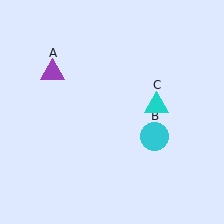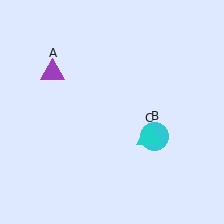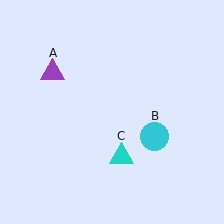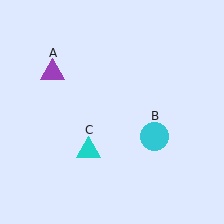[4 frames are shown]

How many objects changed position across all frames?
1 object changed position: cyan triangle (object C).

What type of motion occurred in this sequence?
The cyan triangle (object C) rotated clockwise around the center of the scene.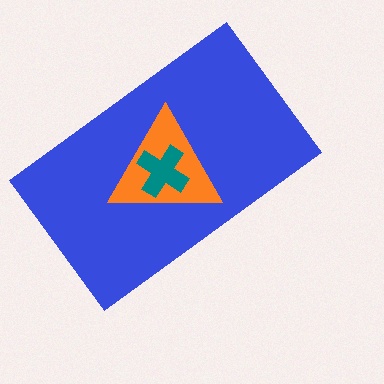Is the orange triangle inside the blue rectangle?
Yes.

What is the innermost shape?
The teal cross.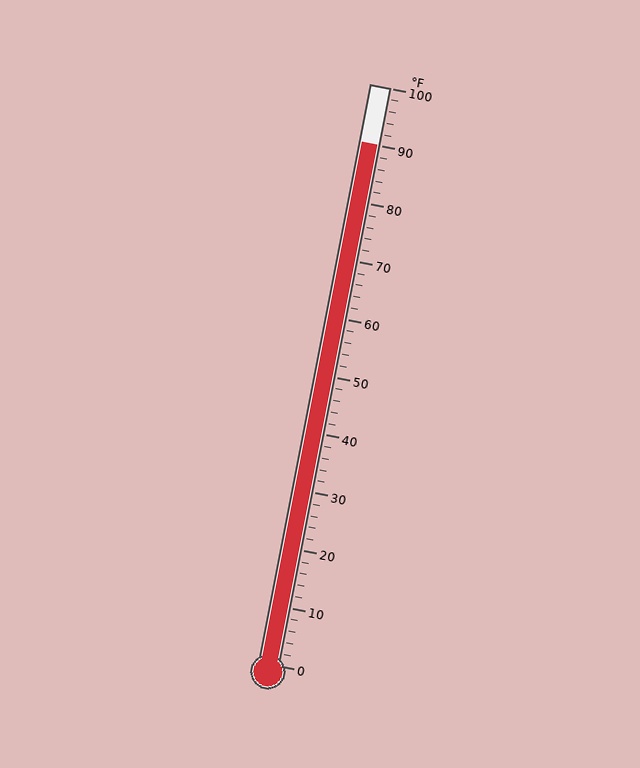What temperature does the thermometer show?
The thermometer shows approximately 90°F.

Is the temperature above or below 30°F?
The temperature is above 30°F.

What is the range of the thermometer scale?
The thermometer scale ranges from 0°F to 100°F.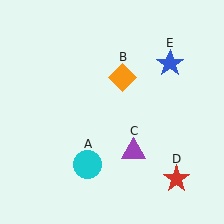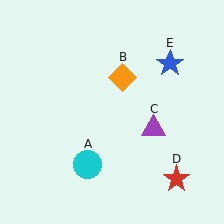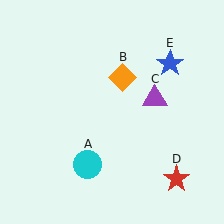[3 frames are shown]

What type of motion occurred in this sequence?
The purple triangle (object C) rotated counterclockwise around the center of the scene.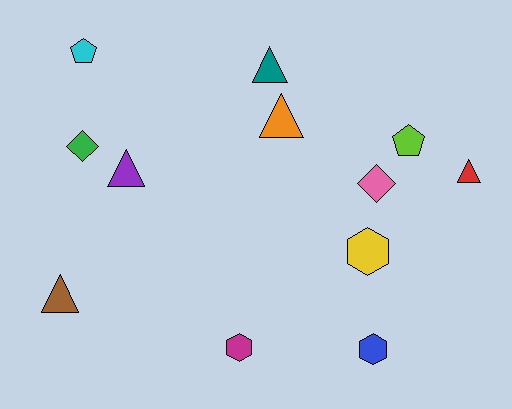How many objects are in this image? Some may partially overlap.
There are 12 objects.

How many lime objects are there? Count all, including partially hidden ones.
There is 1 lime object.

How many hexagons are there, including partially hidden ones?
There are 3 hexagons.